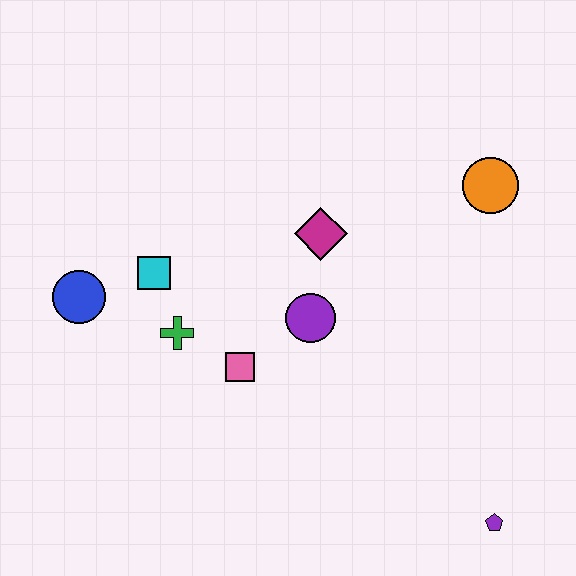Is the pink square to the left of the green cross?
No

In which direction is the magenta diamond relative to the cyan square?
The magenta diamond is to the right of the cyan square.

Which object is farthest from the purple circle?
The purple pentagon is farthest from the purple circle.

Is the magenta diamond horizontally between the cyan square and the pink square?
No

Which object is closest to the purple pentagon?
The purple circle is closest to the purple pentagon.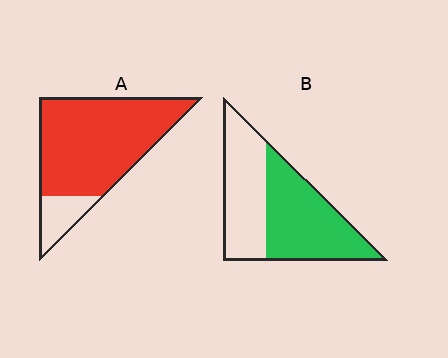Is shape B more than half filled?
Yes.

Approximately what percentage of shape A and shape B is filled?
A is approximately 85% and B is approximately 55%.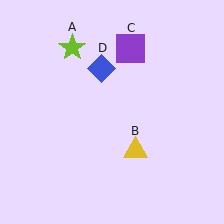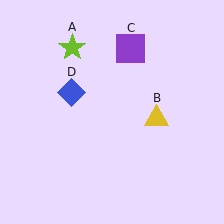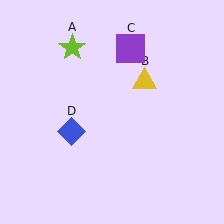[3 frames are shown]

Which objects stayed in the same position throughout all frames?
Lime star (object A) and purple square (object C) remained stationary.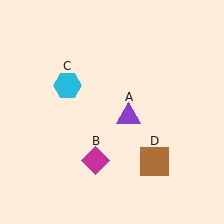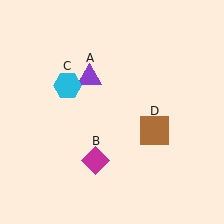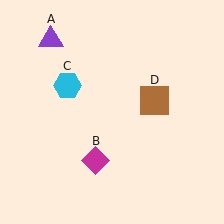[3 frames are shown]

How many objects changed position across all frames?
2 objects changed position: purple triangle (object A), brown square (object D).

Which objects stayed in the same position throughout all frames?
Magenta diamond (object B) and cyan hexagon (object C) remained stationary.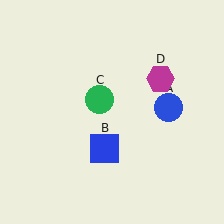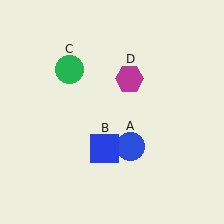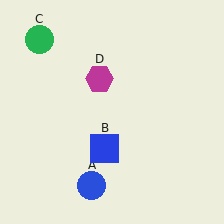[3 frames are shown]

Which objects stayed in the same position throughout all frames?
Blue square (object B) remained stationary.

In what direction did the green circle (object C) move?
The green circle (object C) moved up and to the left.